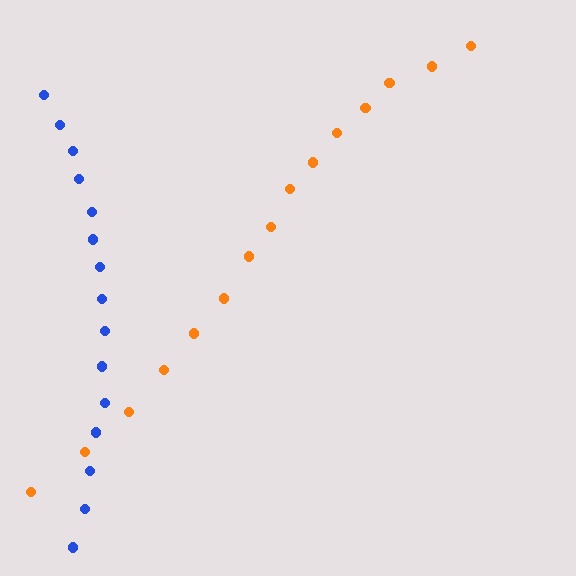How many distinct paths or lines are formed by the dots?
There are 2 distinct paths.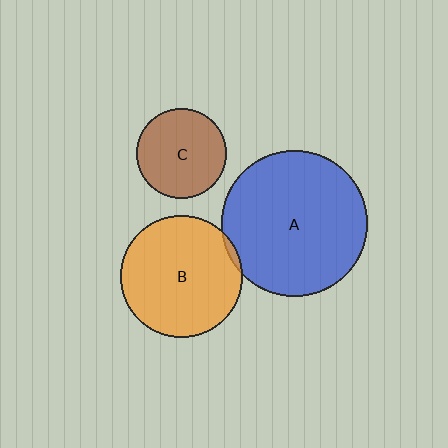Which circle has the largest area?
Circle A (blue).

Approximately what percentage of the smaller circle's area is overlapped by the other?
Approximately 5%.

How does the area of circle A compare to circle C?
Approximately 2.6 times.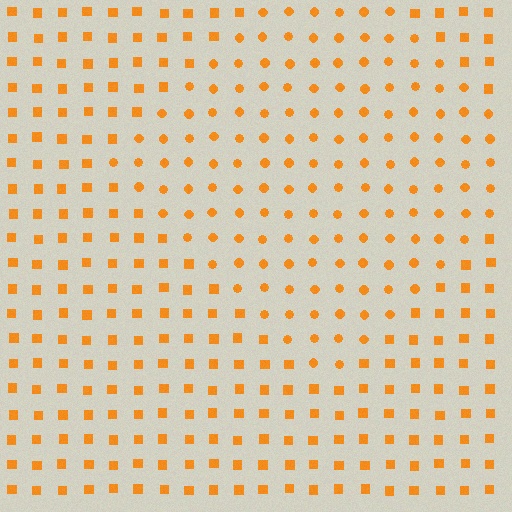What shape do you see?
I see a diamond.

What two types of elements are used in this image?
The image uses circles inside the diamond region and squares outside it.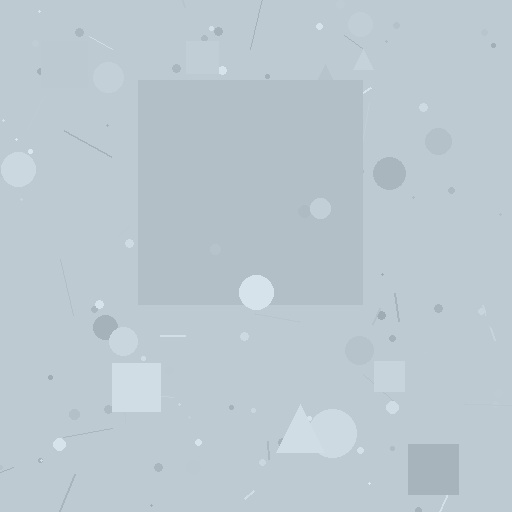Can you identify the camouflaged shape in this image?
The camouflaged shape is a square.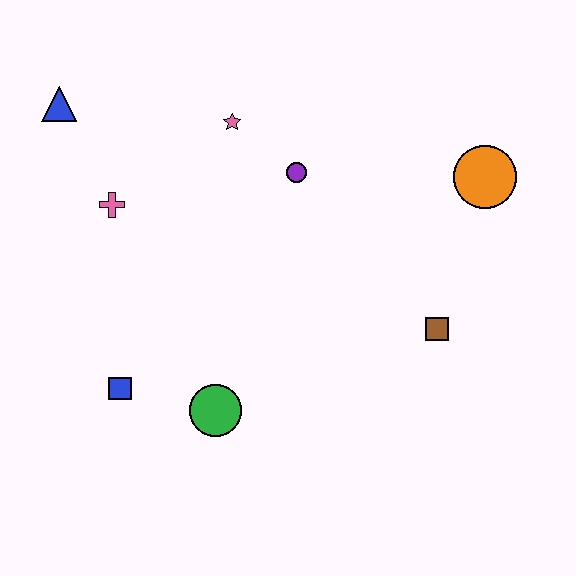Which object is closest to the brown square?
The orange circle is closest to the brown square.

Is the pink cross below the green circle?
No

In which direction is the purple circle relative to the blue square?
The purple circle is above the blue square.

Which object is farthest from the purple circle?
The blue square is farthest from the purple circle.